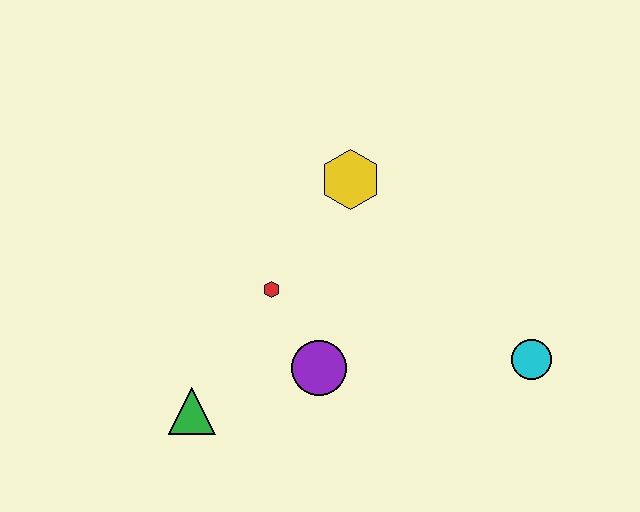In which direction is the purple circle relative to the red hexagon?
The purple circle is below the red hexagon.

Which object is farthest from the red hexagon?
The cyan circle is farthest from the red hexagon.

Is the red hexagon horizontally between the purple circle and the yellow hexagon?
No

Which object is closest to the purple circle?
The red hexagon is closest to the purple circle.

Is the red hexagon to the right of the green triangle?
Yes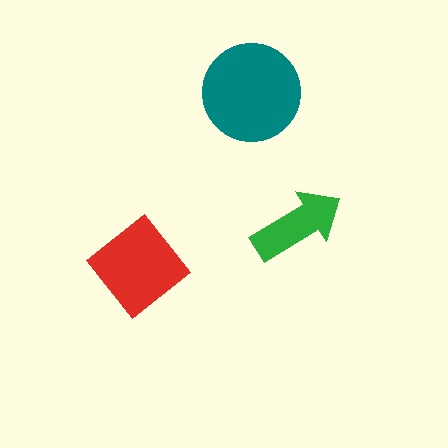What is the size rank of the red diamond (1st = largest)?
2nd.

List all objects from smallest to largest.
The green arrow, the red diamond, the teal circle.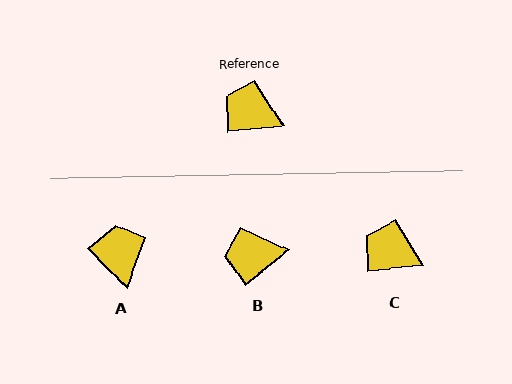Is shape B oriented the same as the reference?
No, it is off by about 33 degrees.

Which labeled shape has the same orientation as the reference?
C.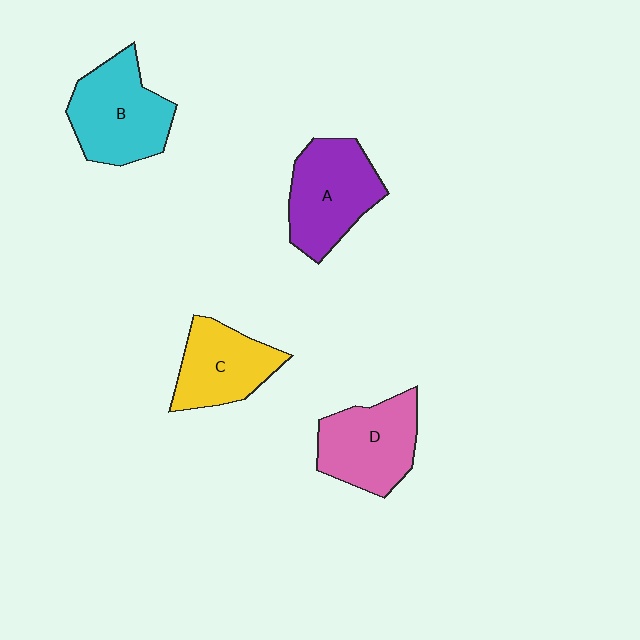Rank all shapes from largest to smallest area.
From largest to smallest: B (cyan), A (purple), D (pink), C (yellow).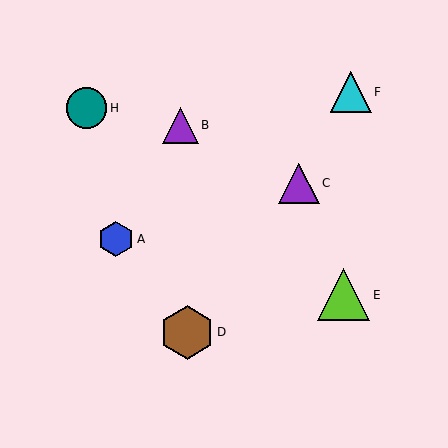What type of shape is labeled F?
Shape F is a cyan triangle.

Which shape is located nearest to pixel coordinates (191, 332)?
The brown hexagon (labeled D) at (187, 332) is nearest to that location.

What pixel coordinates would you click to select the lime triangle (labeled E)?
Click at (344, 295) to select the lime triangle E.